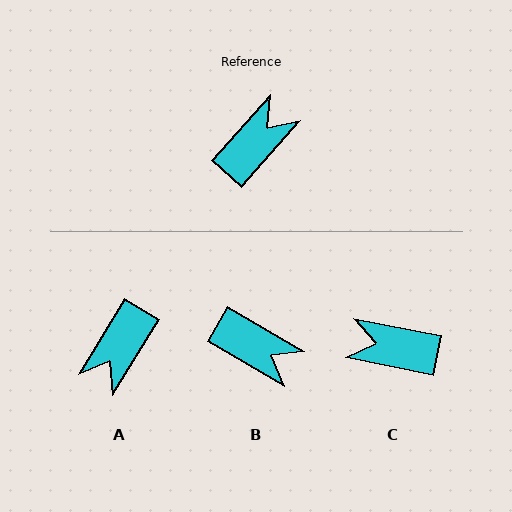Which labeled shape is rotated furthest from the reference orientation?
A, about 170 degrees away.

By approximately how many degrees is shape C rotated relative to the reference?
Approximately 120 degrees counter-clockwise.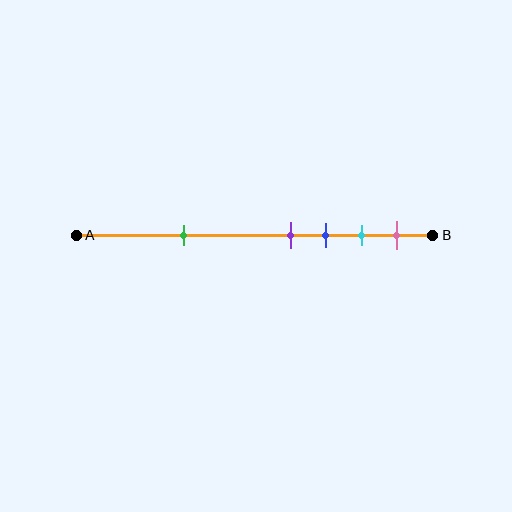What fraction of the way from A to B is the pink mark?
The pink mark is approximately 90% (0.9) of the way from A to B.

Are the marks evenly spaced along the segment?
No, the marks are not evenly spaced.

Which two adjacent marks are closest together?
The purple and blue marks are the closest adjacent pair.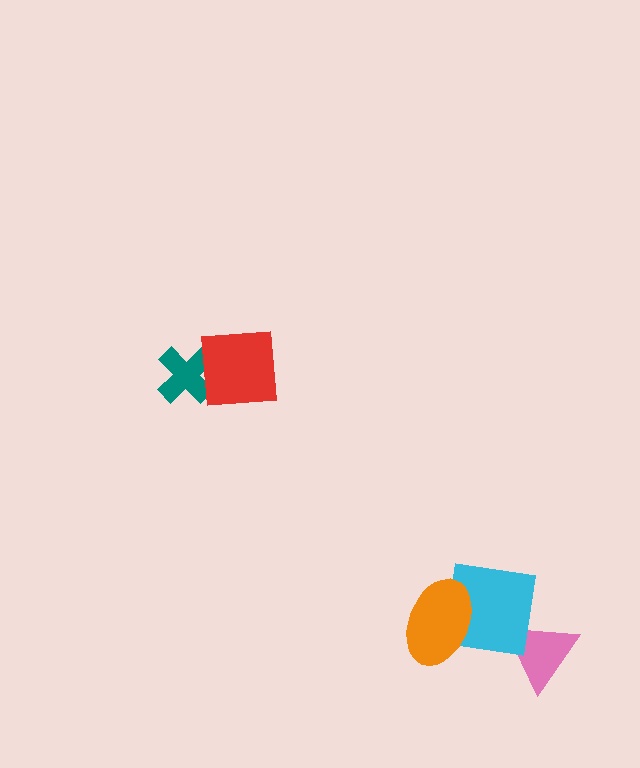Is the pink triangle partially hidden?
Yes, it is partially covered by another shape.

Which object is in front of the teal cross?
The red square is in front of the teal cross.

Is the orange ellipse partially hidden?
No, no other shape covers it.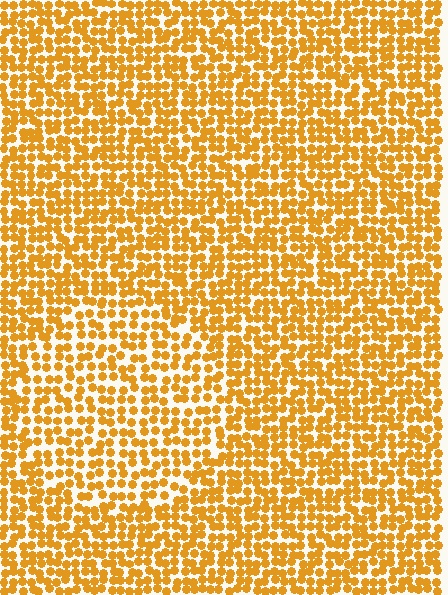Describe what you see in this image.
The image contains small orange elements arranged at two different densities. A circle-shaped region is visible where the elements are less densely packed than the surrounding area.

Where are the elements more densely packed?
The elements are more densely packed outside the circle boundary.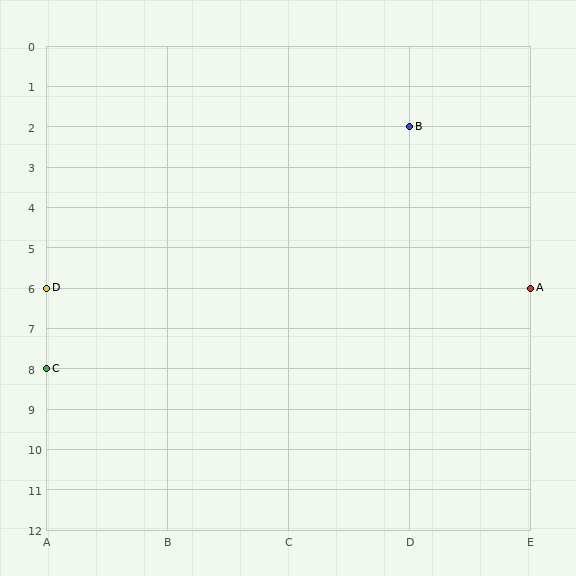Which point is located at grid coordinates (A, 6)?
Point D is at (A, 6).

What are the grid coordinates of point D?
Point D is at grid coordinates (A, 6).